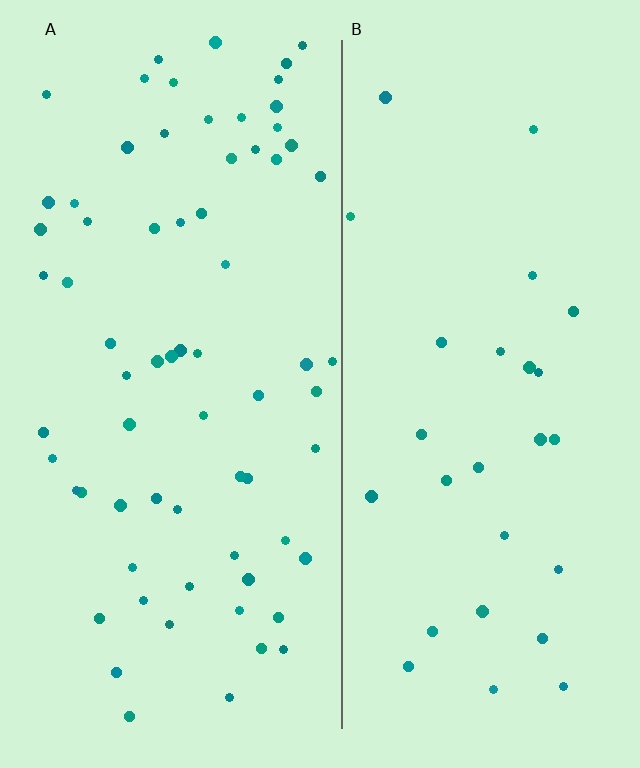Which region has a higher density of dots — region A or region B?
A (the left).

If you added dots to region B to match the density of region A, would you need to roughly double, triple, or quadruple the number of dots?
Approximately double.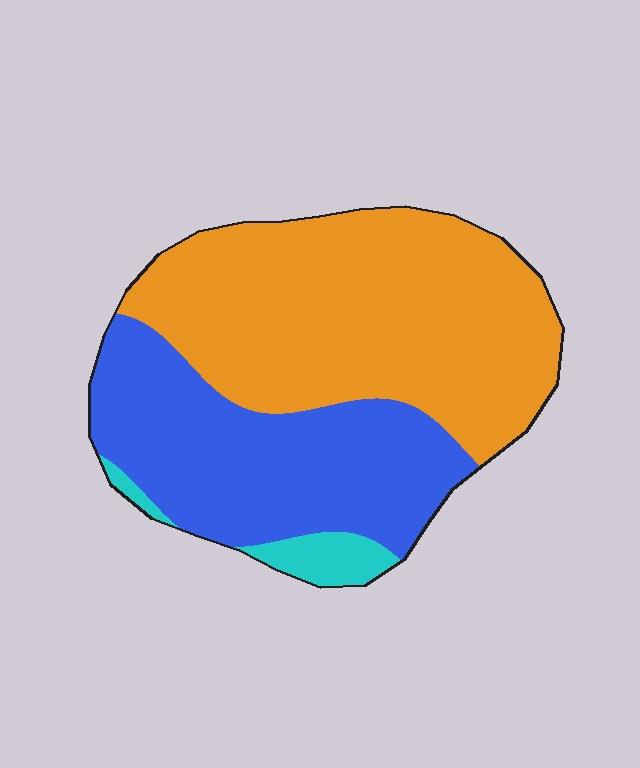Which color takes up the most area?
Orange, at roughly 55%.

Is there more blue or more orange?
Orange.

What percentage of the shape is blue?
Blue covers roughly 40% of the shape.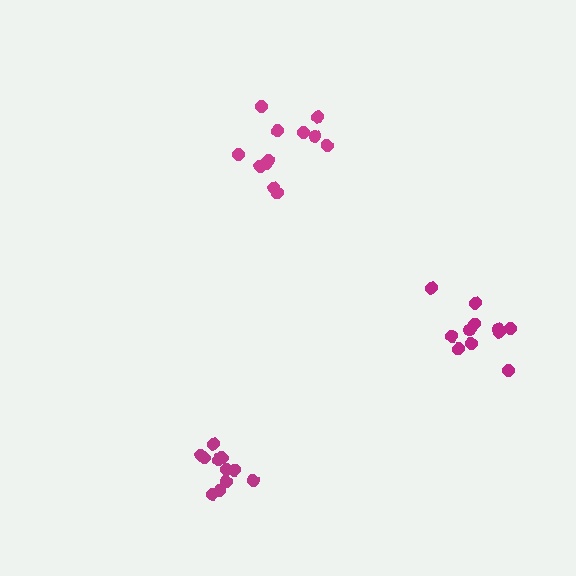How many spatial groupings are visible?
There are 3 spatial groupings.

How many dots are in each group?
Group 1: 11 dots, Group 2: 11 dots, Group 3: 12 dots (34 total).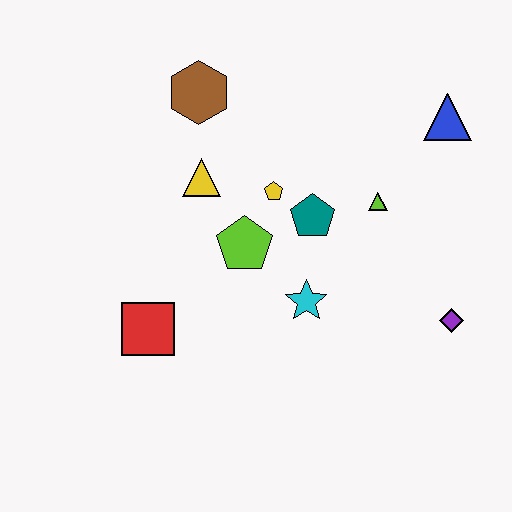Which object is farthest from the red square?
The blue triangle is farthest from the red square.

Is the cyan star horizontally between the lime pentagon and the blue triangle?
Yes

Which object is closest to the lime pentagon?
The yellow pentagon is closest to the lime pentagon.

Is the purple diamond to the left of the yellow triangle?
No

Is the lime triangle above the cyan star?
Yes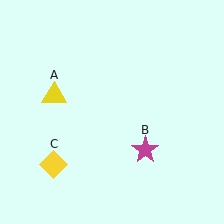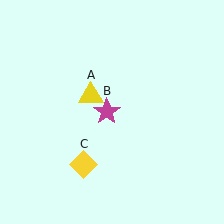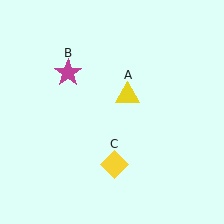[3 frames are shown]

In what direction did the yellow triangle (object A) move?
The yellow triangle (object A) moved right.